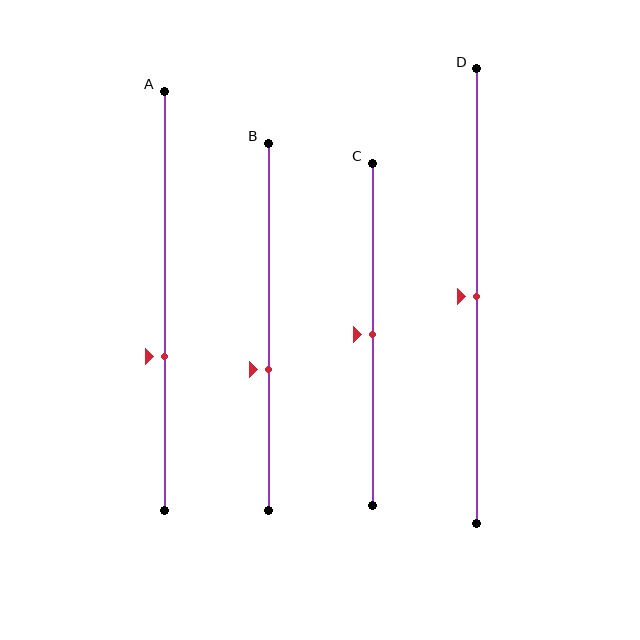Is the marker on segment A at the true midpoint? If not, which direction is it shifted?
No, the marker on segment A is shifted downward by about 13% of the segment length.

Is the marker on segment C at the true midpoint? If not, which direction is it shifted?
Yes, the marker on segment C is at the true midpoint.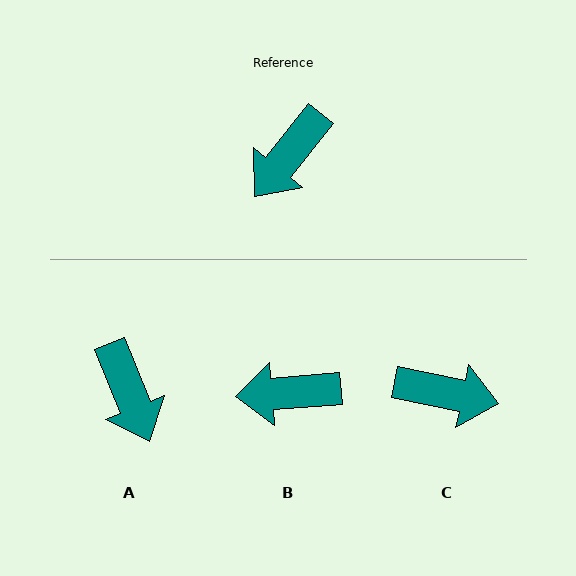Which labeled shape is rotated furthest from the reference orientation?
C, about 117 degrees away.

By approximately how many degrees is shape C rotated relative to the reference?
Approximately 117 degrees counter-clockwise.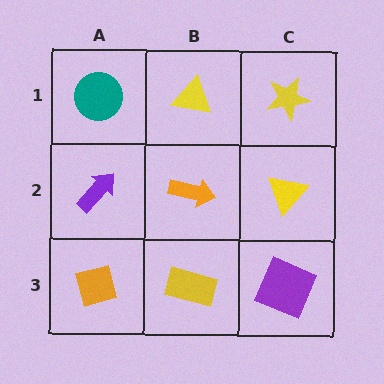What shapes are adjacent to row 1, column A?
A purple arrow (row 2, column A), a yellow triangle (row 1, column B).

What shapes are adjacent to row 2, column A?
A teal circle (row 1, column A), an orange diamond (row 3, column A), an orange arrow (row 2, column B).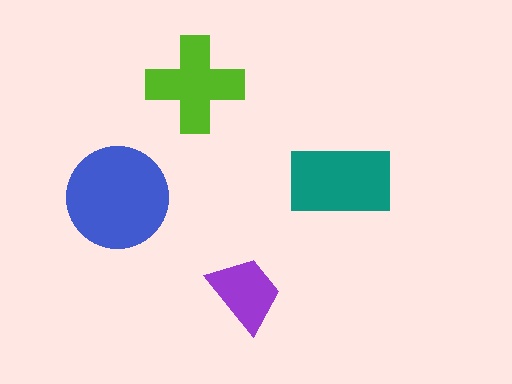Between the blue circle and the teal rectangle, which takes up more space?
The blue circle.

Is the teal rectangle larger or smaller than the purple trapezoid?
Larger.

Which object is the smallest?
The purple trapezoid.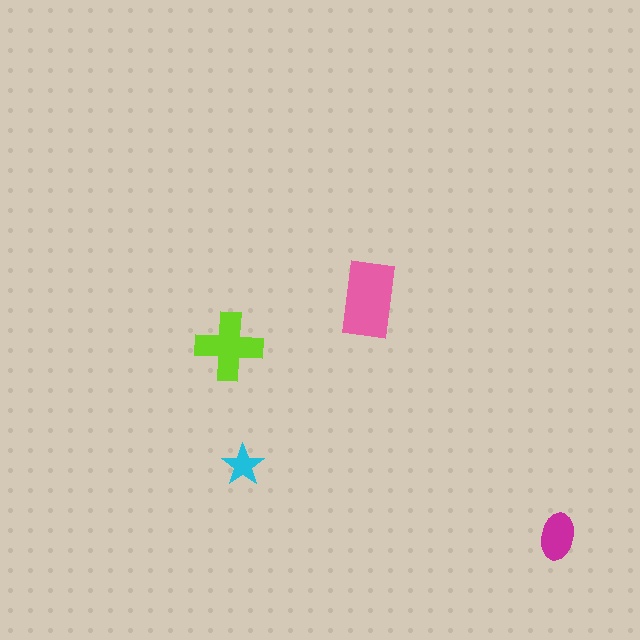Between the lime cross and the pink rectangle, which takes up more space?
The pink rectangle.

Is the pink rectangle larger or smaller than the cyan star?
Larger.